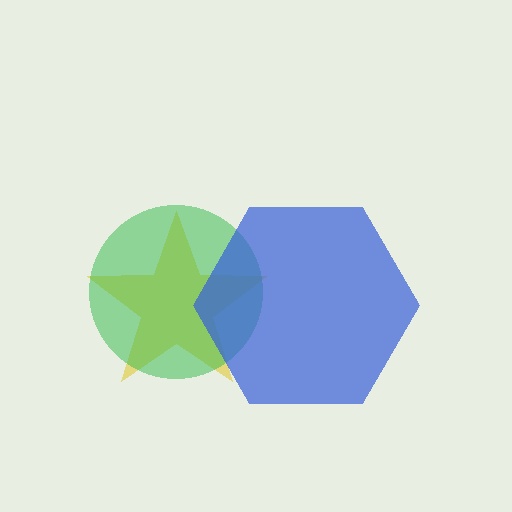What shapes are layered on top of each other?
The layered shapes are: a yellow star, a green circle, a blue hexagon.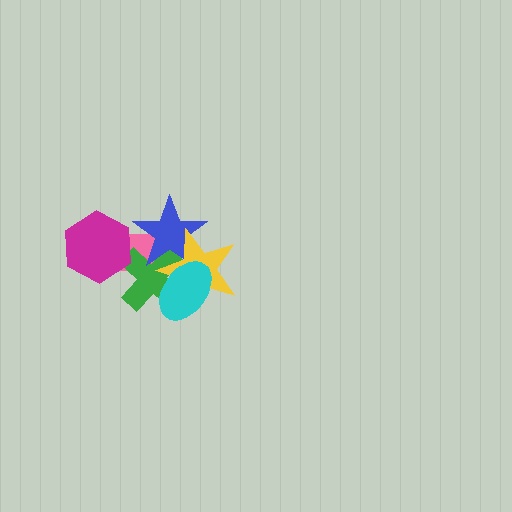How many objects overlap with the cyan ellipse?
3 objects overlap with the cyan ellipse.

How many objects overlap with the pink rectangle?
3 objects overlap with the pink rectangle.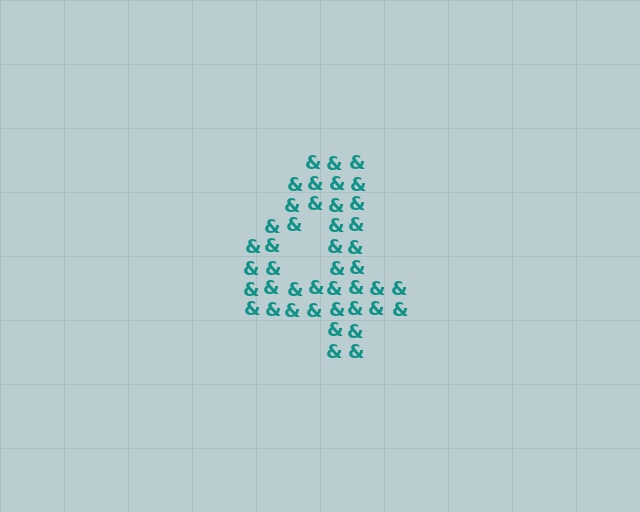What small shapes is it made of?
It is made of small ampersands.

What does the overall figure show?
The overall figure shows the digit 4.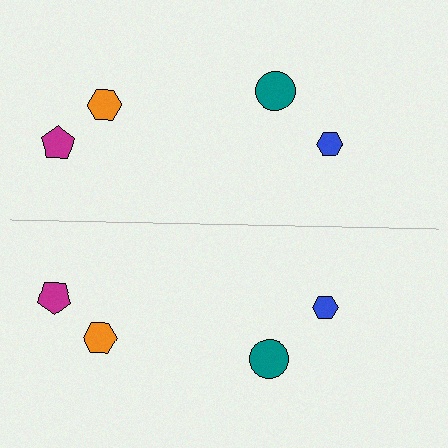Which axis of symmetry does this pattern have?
The pattern has a horizontal axis of symmetry running through the center of the image.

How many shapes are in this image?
There are 8 shapes in this image.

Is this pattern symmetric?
Yes, this pattern has bilateral (reflection) symmetry.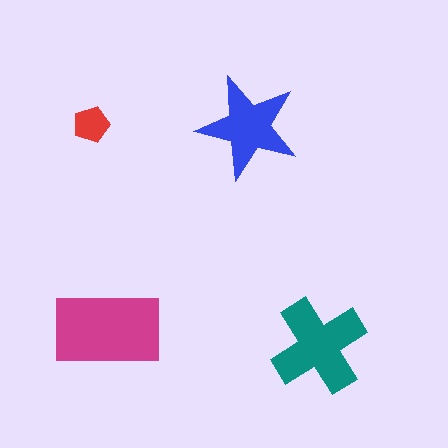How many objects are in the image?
There are 4 objects in the image.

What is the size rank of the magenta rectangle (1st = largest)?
1st.